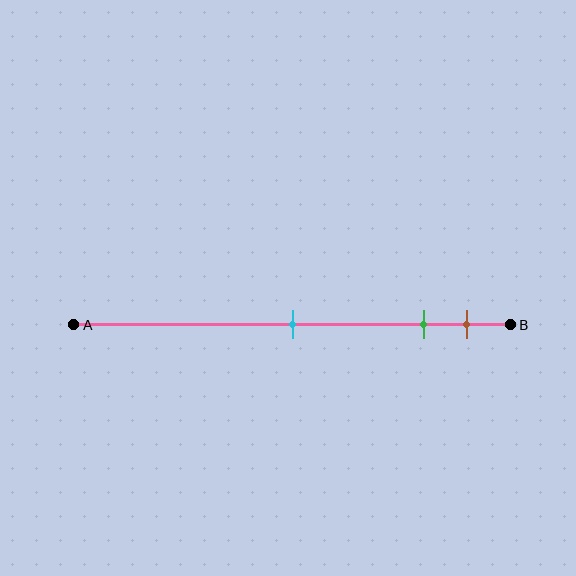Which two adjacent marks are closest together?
The green and brown marks are the closest adjacent pair.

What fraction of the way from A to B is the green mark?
The green mark is approximately 80% (0.8) of the way from A to B.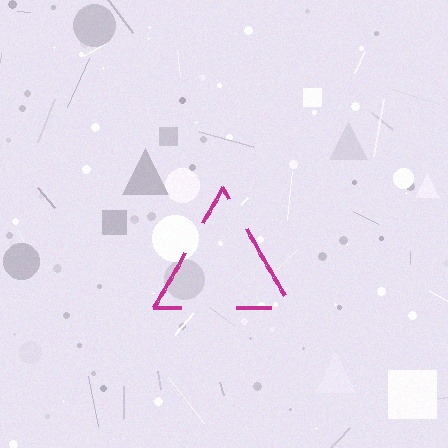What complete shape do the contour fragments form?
The contour fragments form a triangle.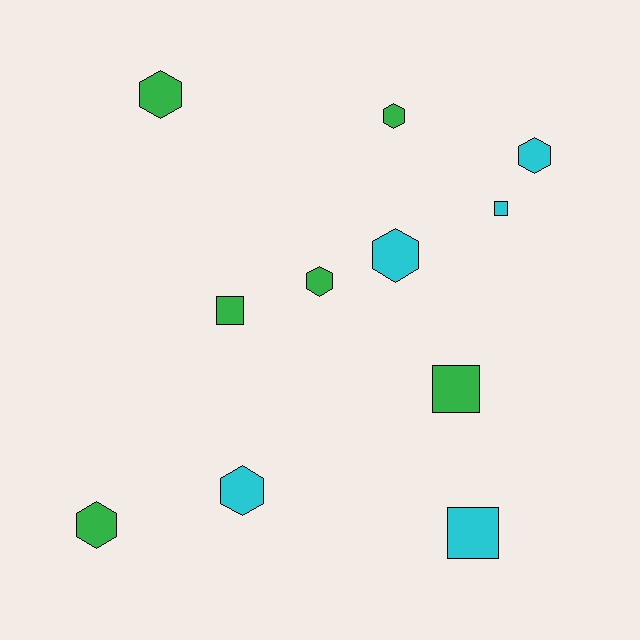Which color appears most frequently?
Green, with 6 objects.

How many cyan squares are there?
There are 2 cyan squares.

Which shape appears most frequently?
Hexagon, with 7 objects.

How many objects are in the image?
There are 11 objects.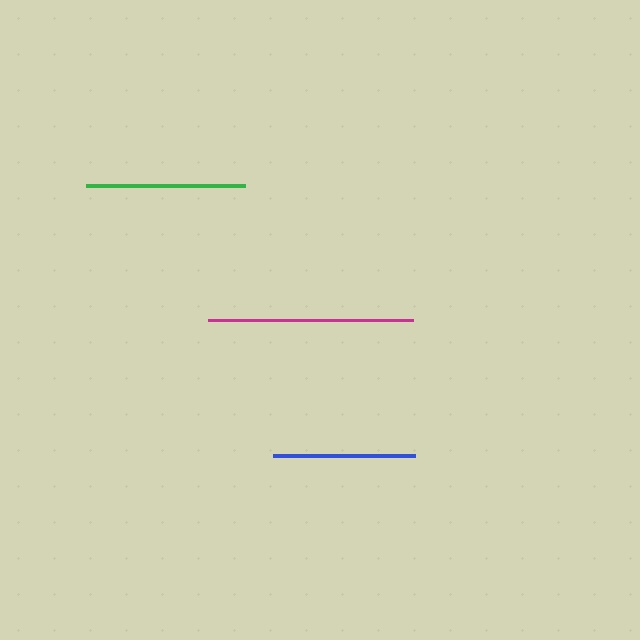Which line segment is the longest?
The magenta line is the longest at approximately 205 pixels.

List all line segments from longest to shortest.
From longest to shortest: magenta, green, blue.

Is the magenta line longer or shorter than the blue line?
The magenta line is longer than the blue line.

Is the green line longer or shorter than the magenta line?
The magenta line is longer than the green line.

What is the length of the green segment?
The green segment is approximately 159 pixels long.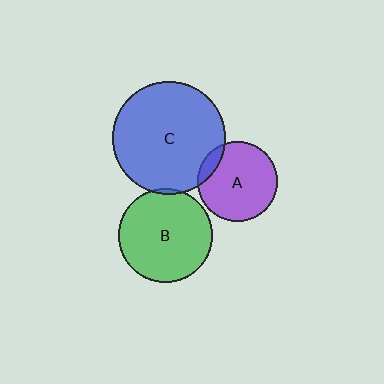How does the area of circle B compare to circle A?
Approximately 1.4 times.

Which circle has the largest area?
Circle C (blue).